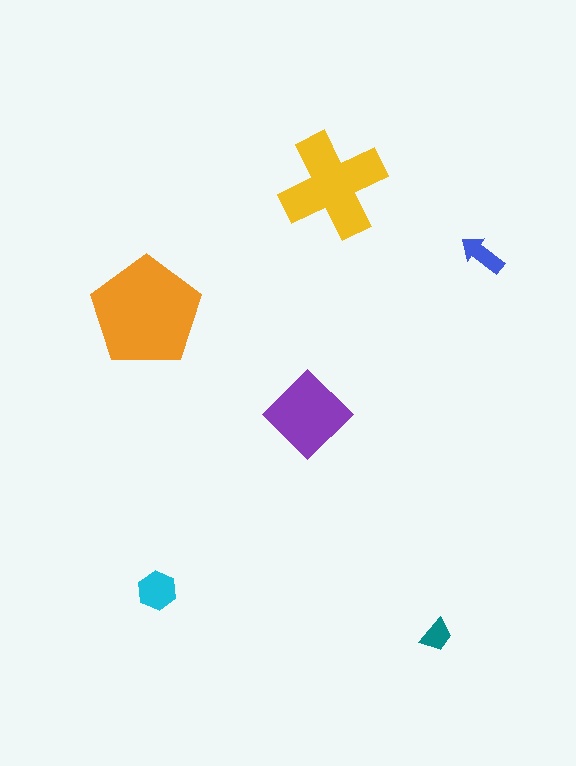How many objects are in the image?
There are 6 objects in the image.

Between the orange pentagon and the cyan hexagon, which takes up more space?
The orange pentagon.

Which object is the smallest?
The teal trapezoid.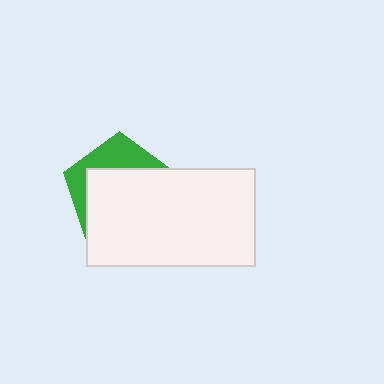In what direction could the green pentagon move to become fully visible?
The green pentagon could move up. That would shift it out from behind the white rectangle entirely.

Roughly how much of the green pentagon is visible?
A small part of it is visible (roughly 32%).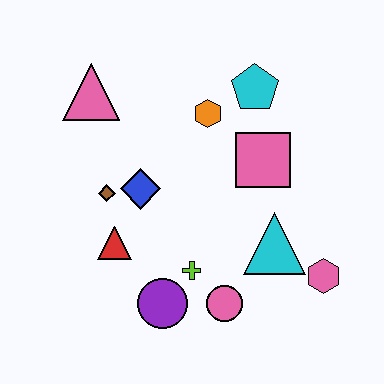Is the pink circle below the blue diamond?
Yes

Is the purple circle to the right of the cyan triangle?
No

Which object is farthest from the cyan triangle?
The pink triangle is farthest from the cyan triangle.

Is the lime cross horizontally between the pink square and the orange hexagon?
No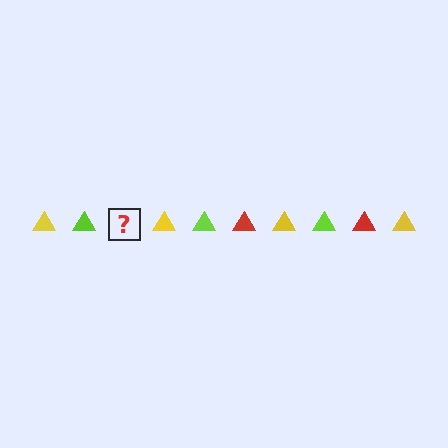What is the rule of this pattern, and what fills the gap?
The rule is that the pattern cycles through yellow, lime, red triangles. The gap should be filled with a red triangle.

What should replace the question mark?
The question mark should be replaced with a red triangle.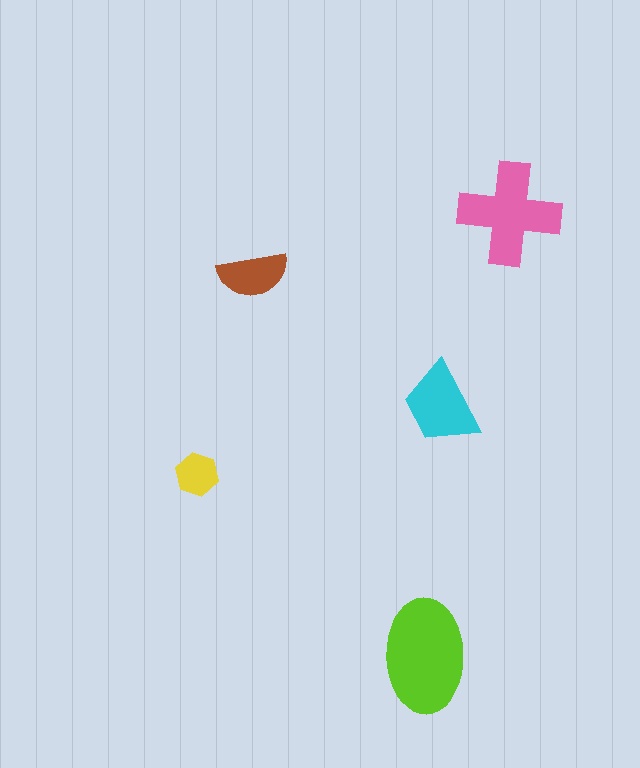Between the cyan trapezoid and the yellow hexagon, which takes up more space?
The cyan trapezoid.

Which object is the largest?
The lime ellipse.